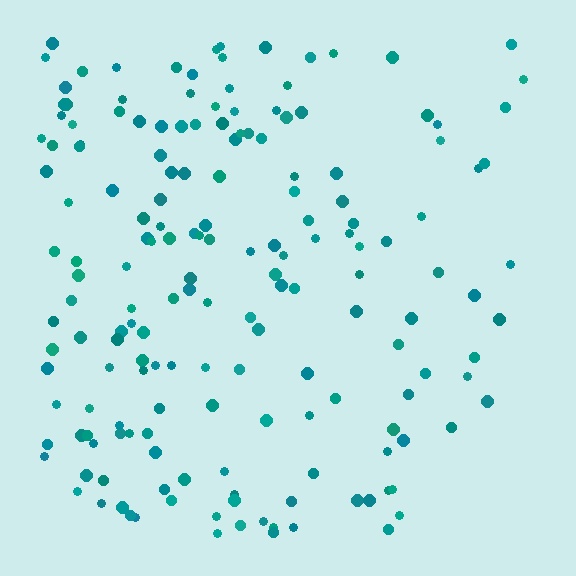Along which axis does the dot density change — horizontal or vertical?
Horizontal.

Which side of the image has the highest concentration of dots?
The left.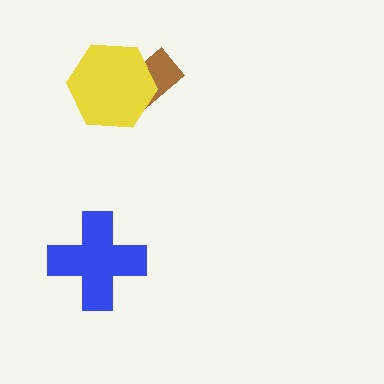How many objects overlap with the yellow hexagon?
1 object overlaps with the yellow hexagon.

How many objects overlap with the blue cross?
0 objects overlap with the blue cross.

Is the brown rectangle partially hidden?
Yes, it is partially covered by another shape.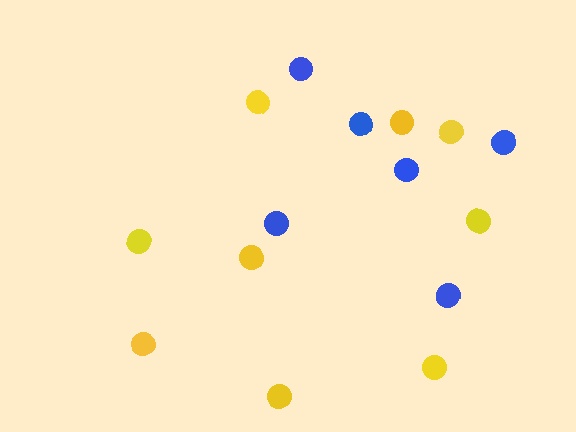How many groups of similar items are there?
There are 2 groups: one group of yellow circles (9) and one group of blue circles (6).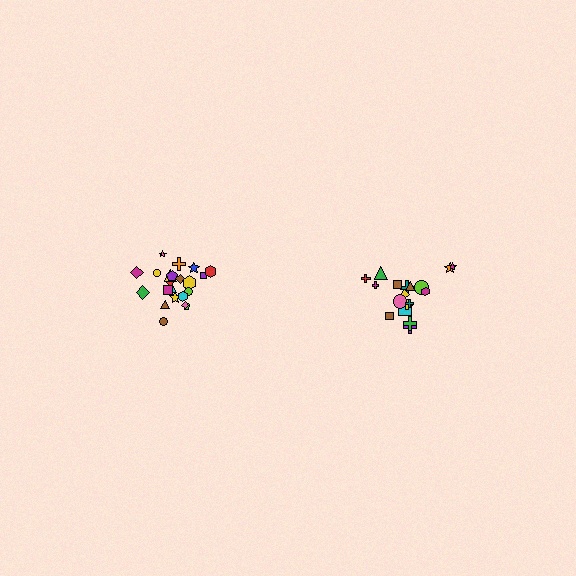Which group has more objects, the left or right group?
The left group.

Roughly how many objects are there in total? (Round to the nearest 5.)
Roughly 40 objects in total.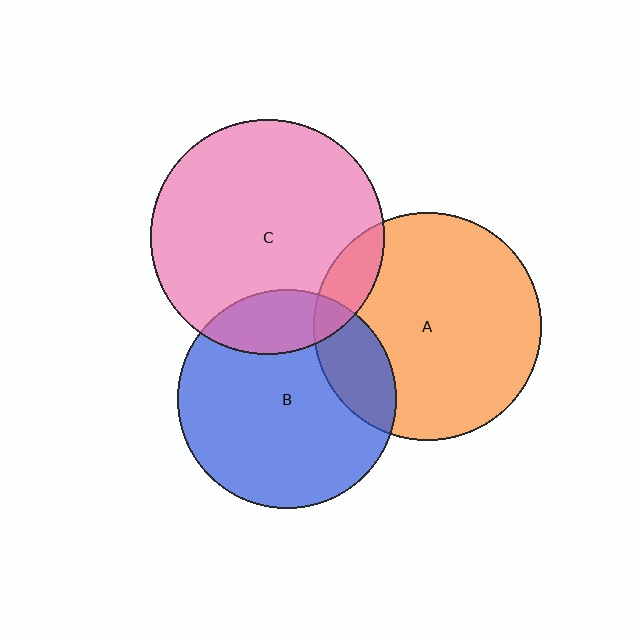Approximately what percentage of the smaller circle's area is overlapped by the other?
Approximately 10%.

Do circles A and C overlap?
Yes.